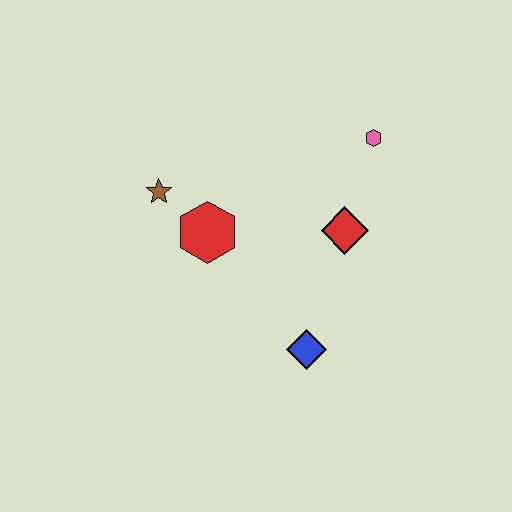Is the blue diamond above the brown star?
No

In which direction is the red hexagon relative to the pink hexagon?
The red hexagon is to the left of the pink hexagon.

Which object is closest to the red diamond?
The pink hexagon is closest to the red diamond.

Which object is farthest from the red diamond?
The brown star is farthest from the red diamond.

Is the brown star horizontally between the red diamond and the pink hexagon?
No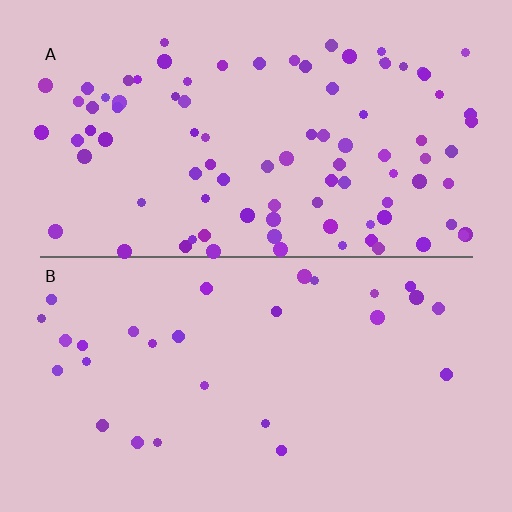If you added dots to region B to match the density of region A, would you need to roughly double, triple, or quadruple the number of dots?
Approximately triple.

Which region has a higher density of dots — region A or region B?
A (the top).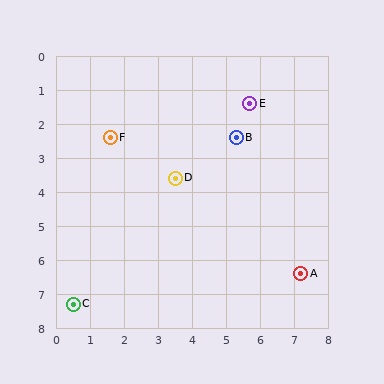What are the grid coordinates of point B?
Point B is at approximately (5.3, 2.4).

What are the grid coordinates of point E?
Point E is at approximately (5.7, 1.4).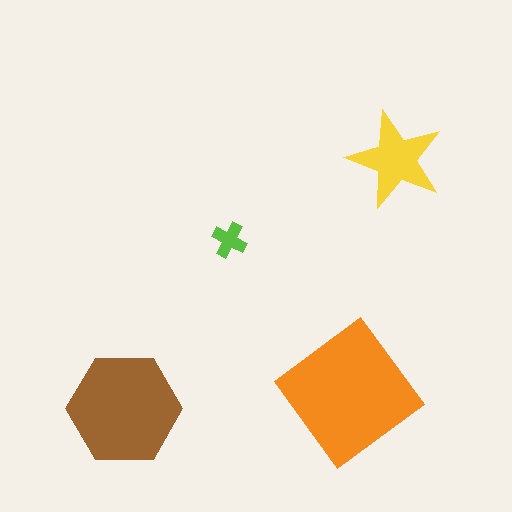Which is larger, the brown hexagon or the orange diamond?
The orange diamond.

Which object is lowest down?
The brown hexagon is bottommost.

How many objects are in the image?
There are 4 objects in the image.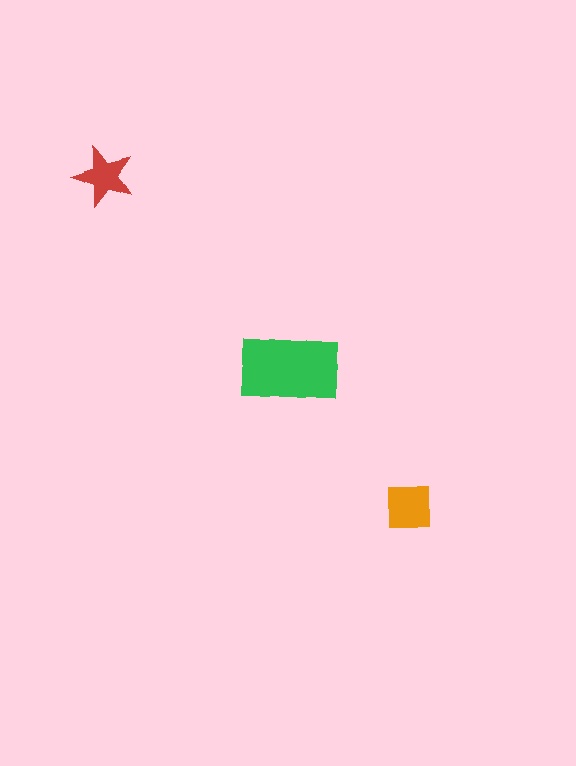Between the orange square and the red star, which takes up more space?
The orange square.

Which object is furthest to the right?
The orange square is rightmost.